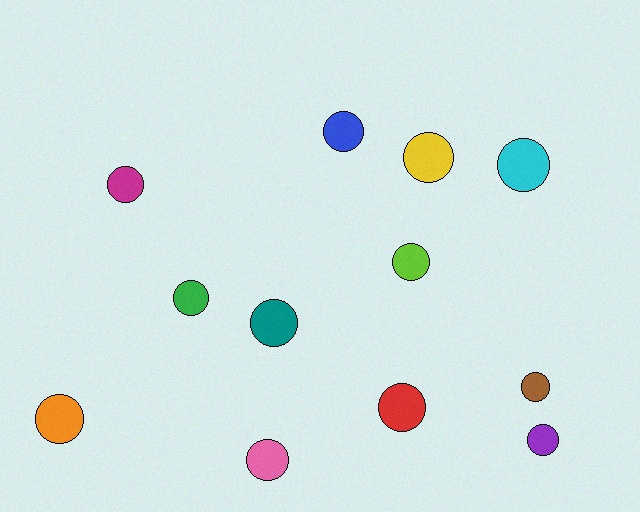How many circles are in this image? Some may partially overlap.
There are 12 circles.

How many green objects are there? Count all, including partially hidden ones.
There is 1 green object.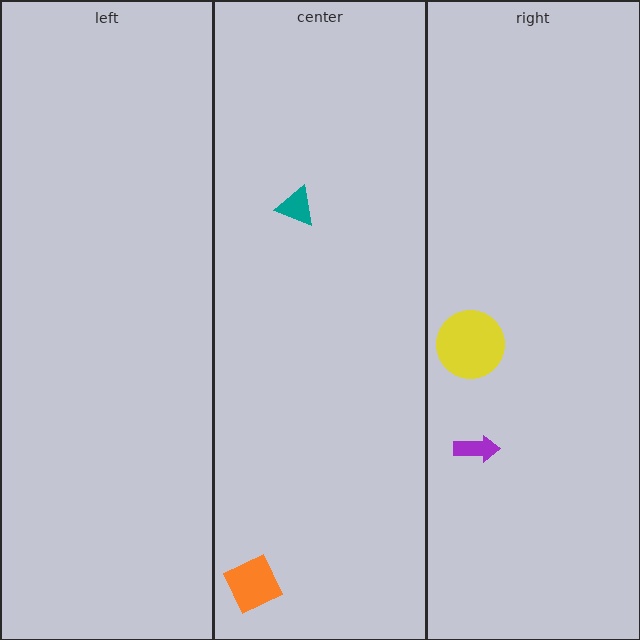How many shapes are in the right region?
2.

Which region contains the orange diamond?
The center region.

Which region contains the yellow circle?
The right region.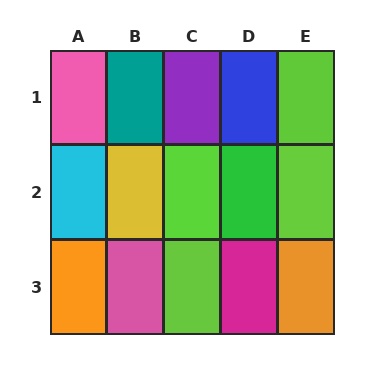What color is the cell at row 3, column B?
Pink.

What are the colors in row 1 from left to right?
Pink, teal, purple, blue, lime.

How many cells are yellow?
1 cell is yellow.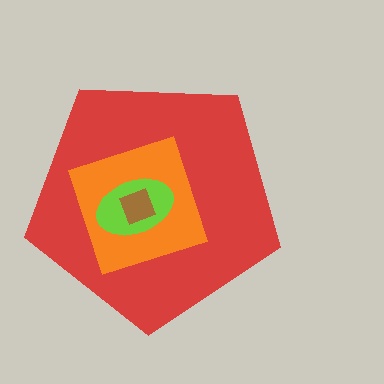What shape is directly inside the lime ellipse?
The brown diamond.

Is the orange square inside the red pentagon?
Yes.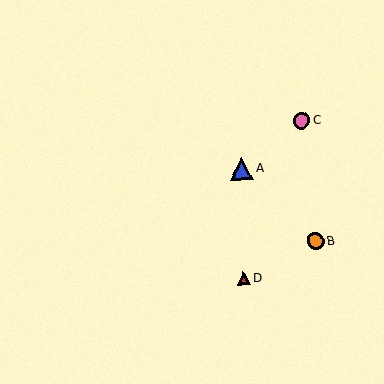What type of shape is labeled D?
Shape D is a red triangle.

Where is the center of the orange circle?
The center of the orange circle is at (315, 241).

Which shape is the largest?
The blue triangle (labeled A) is the largest.